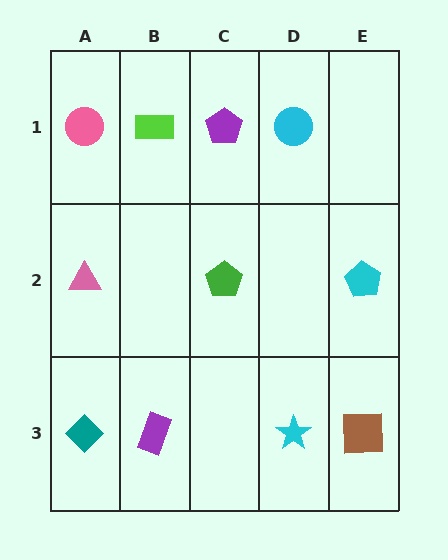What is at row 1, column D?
A cyan circle.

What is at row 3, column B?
A purple rectangle.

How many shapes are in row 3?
4 shapes.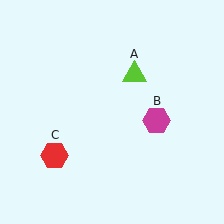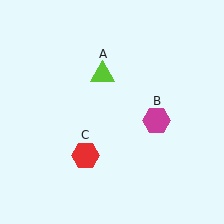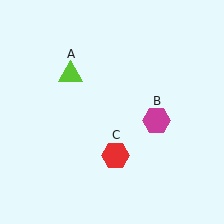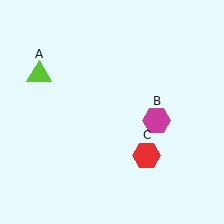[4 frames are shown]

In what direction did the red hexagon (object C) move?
The red hexagon (object C) moved right.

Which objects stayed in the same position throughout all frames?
Magenta hexagon (object B) remained stationary.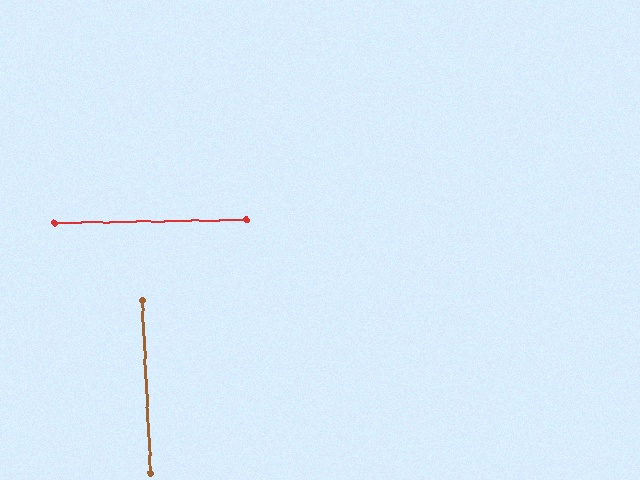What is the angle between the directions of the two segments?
Approximately 88 degrees.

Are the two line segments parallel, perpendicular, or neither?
Perpendicular — they meet at approximately 88°.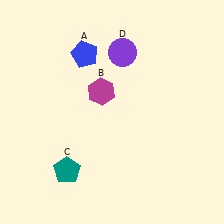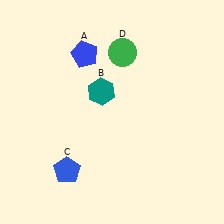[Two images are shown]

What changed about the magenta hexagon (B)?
In Image 1, B is magenta. In Image 2, it changed to teal.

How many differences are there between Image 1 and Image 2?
There are 3 differences between the two images.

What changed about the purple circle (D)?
In Image 1, D is purple. In Image 2, it changed to green.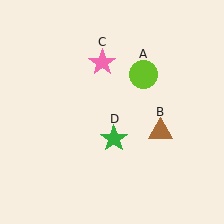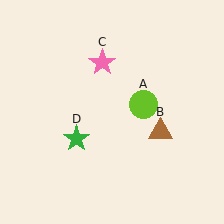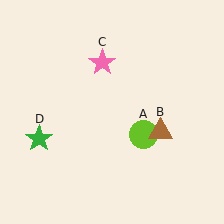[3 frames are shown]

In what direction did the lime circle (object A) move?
The lime circle (object A) moved down.